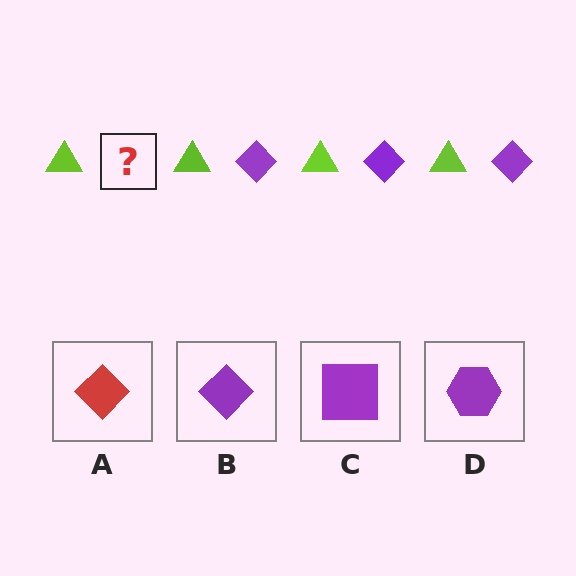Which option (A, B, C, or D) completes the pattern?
B.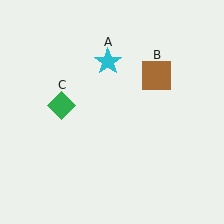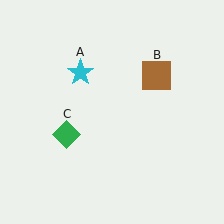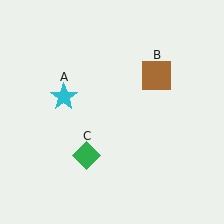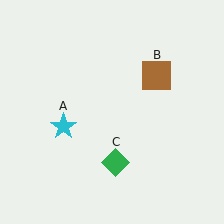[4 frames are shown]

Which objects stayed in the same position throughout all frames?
Brown square (object B) remained stationary.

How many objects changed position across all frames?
2 objects changed position: cyan star (object A), green diamond (object C).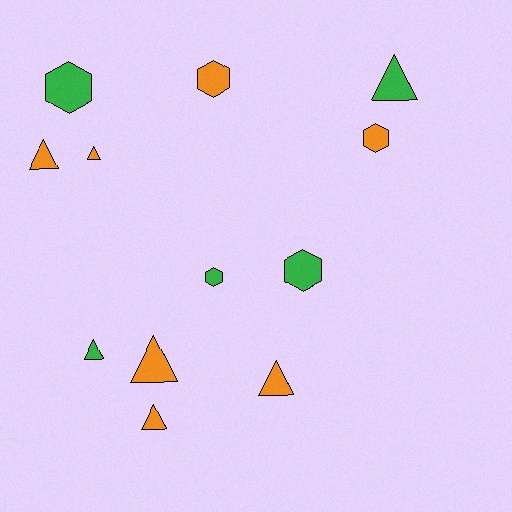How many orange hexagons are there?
There are 2 orange hexagons.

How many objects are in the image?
There are 12 objects.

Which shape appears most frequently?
Triangle, with 7 objects.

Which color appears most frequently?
Orange, with 7 objects.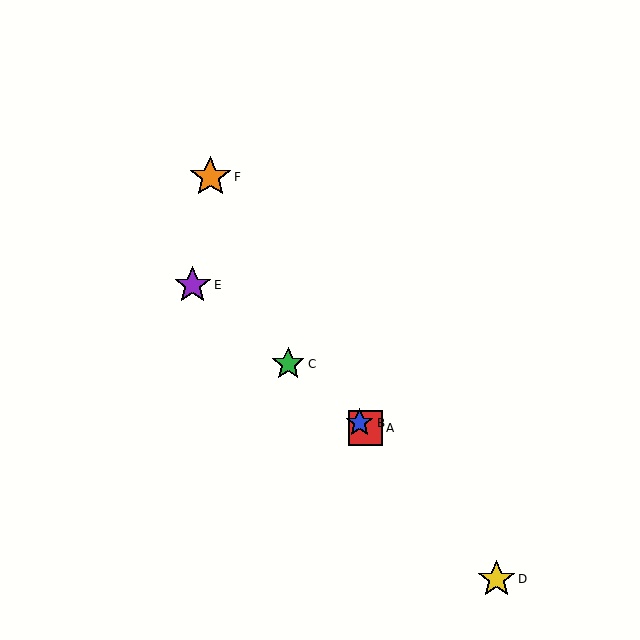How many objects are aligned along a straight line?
4 objects (A, B, C, E) are aligned along a straight line.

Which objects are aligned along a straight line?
Objects A, B, C, E are aligned along a straight line.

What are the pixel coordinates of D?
Object D is at (496, 579).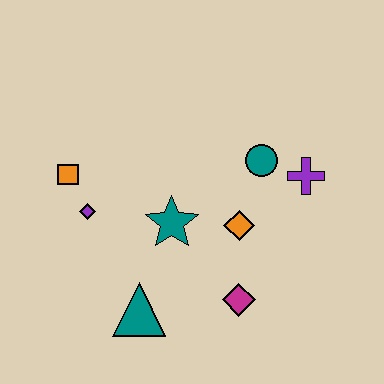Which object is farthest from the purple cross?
The orange square is farthest from the purple cross.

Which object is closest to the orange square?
The purple diamond is closest to the orange square.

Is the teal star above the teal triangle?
Yes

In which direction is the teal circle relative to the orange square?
The teal circle is to the right of the orange square.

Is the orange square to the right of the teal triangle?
No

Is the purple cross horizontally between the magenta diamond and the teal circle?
No